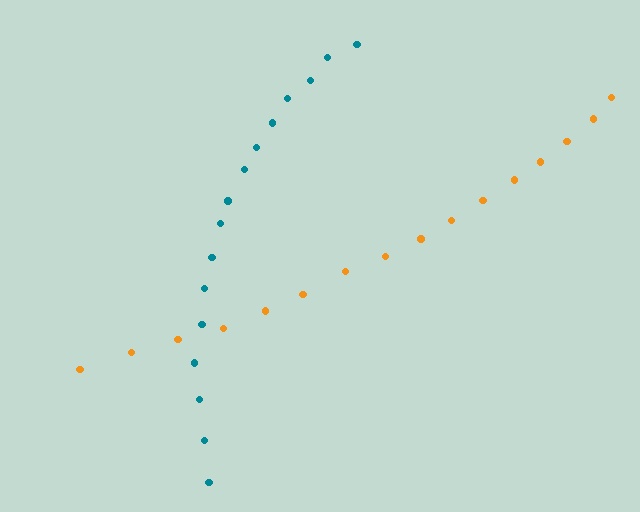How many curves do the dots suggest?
There are 2 distinct paths.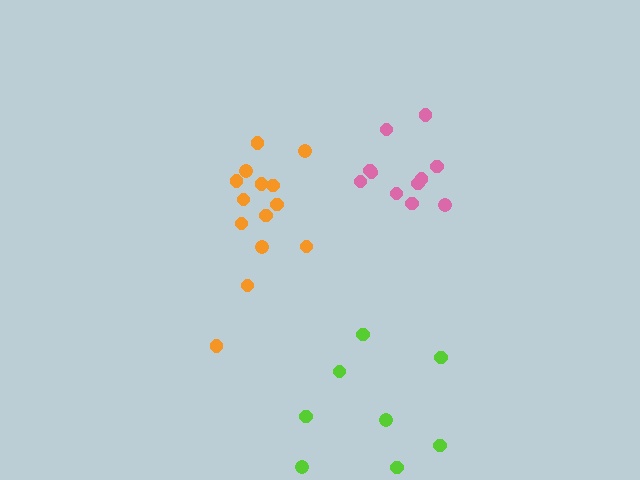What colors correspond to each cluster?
The clusters are colored: pink, orange, lime.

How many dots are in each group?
Group 1: 11 dots, Group 2: 14 dots, Group 3: 8 dots (33 total).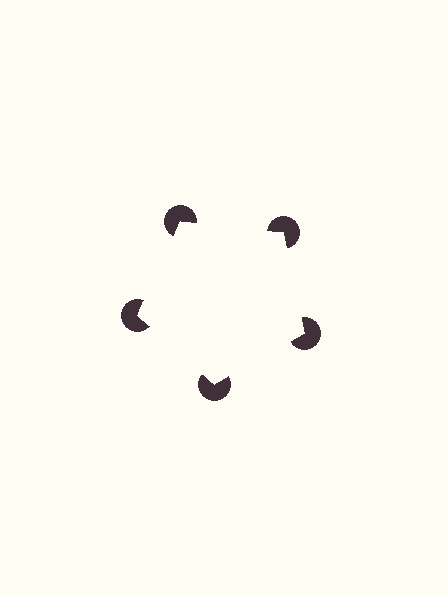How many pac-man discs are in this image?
There are 5 — one at each vertex of the illusory pentagon.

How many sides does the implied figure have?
5 sides.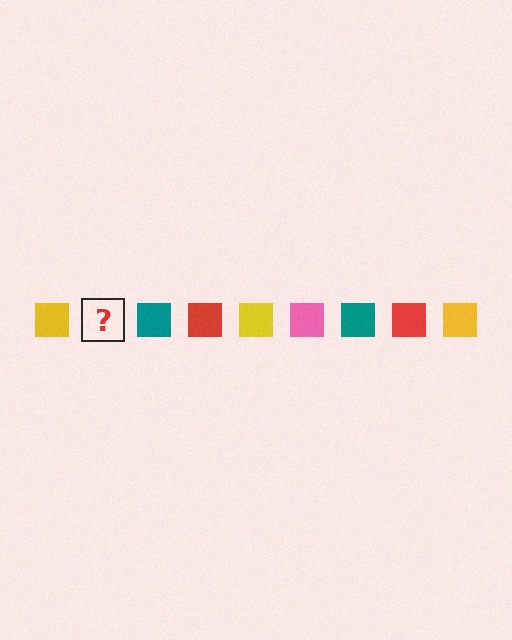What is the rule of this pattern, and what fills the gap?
The rule is that the pattern cycles through yellow, pink, teal, red squares. The gap should be filled with a pink square.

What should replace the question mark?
The question mark should be replaced with a pink square.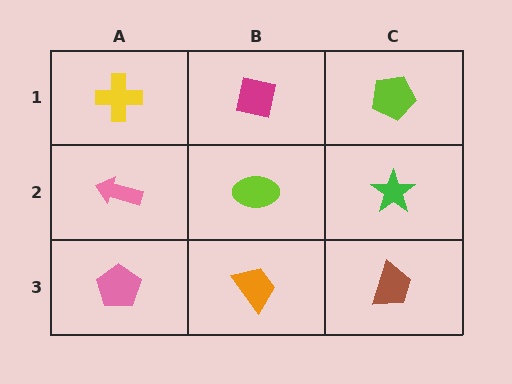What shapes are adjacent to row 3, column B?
A lime ellipse (row 2, column B), a pink pentagon (row 3, column A), a brown trapezoid (row 3, column C).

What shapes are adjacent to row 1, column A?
A pink arrow (row 2, column A), a magenta square (row 1, column B).